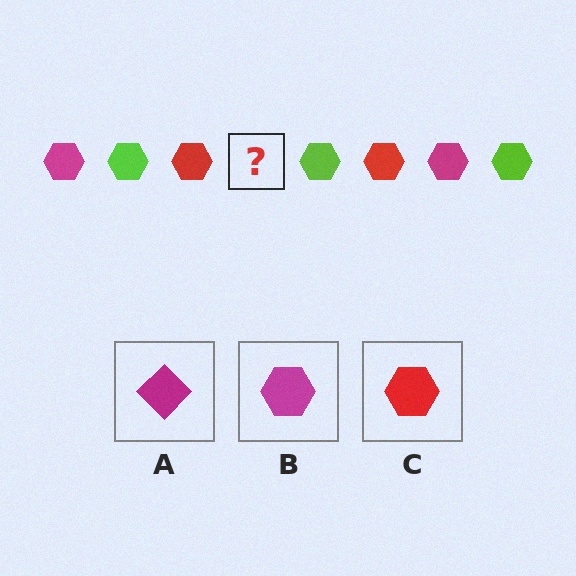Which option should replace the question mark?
Option B.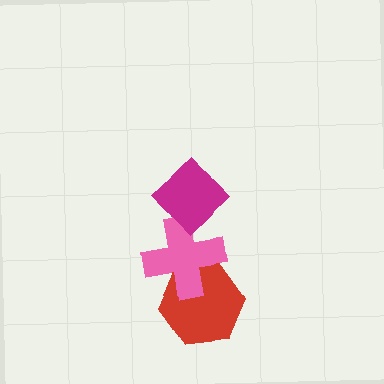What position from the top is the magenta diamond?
The magenta diamond is 1st from the top.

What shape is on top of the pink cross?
The magenta diamond is on top of the pink cross.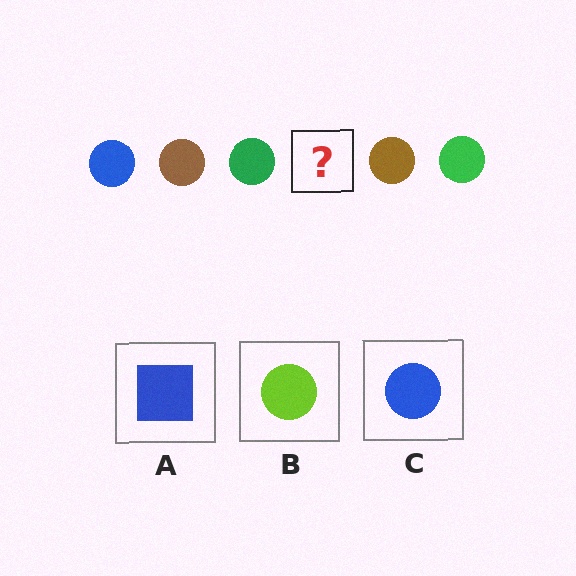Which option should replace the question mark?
Option C.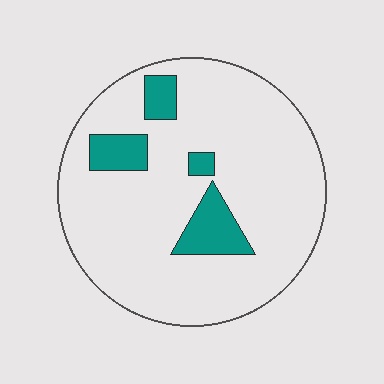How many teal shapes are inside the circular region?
4.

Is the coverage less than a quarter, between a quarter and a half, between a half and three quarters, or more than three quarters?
Less than a quarter.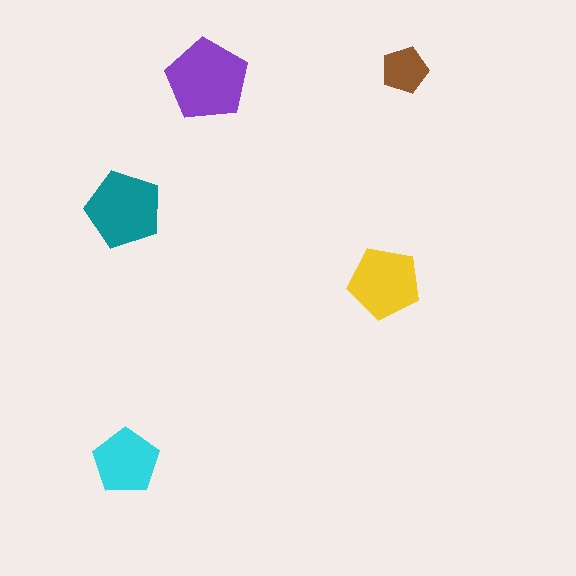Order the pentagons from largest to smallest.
the purple one, the teal one, the yellow one, the cyan one, the brown one.